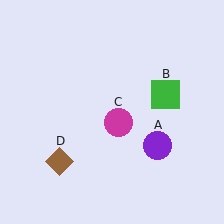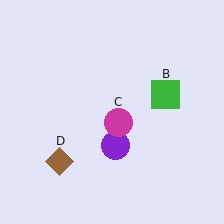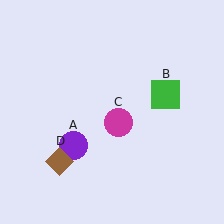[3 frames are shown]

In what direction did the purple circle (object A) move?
The purple circle (object A) moved left.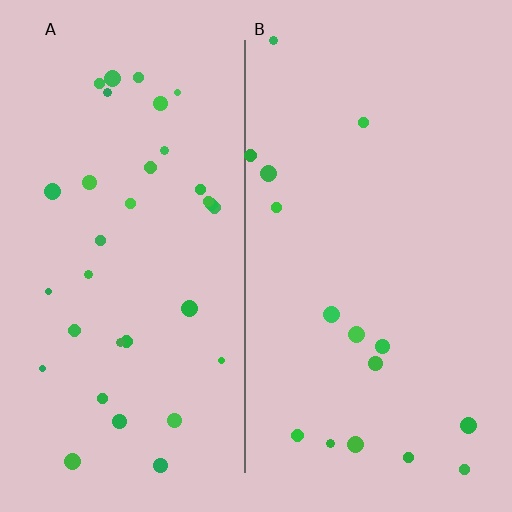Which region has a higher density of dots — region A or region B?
A (the left).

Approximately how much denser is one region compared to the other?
Approximately 2.2× — region A over region B.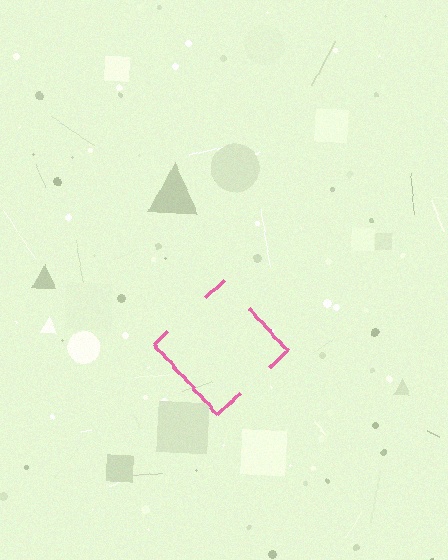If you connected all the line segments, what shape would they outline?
They would outline a diamond.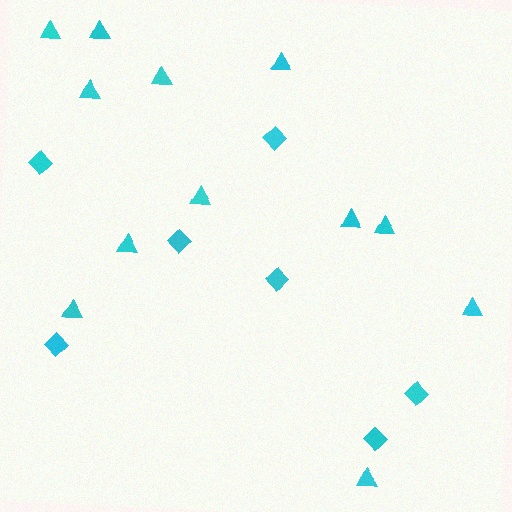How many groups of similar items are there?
There are 2 groups: one group of diamonds (7) and one group of triangles (12).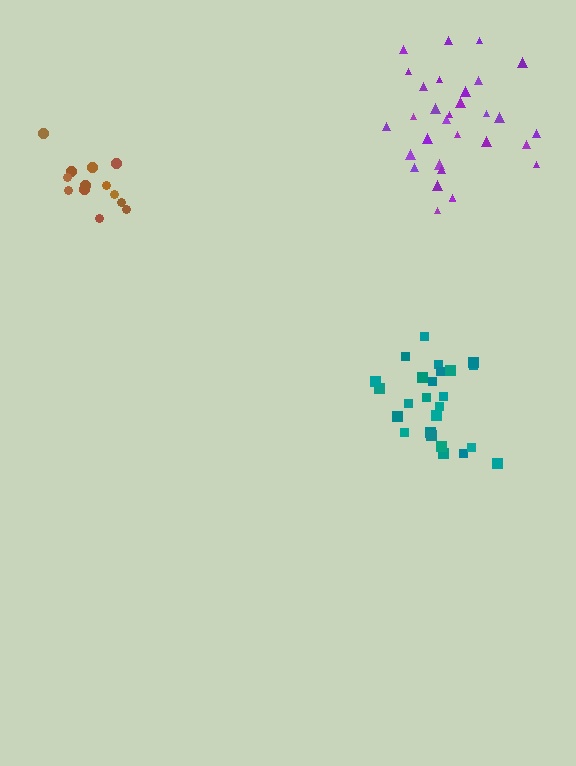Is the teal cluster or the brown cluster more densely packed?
Brown.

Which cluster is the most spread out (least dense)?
Purple.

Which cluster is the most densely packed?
Brown.